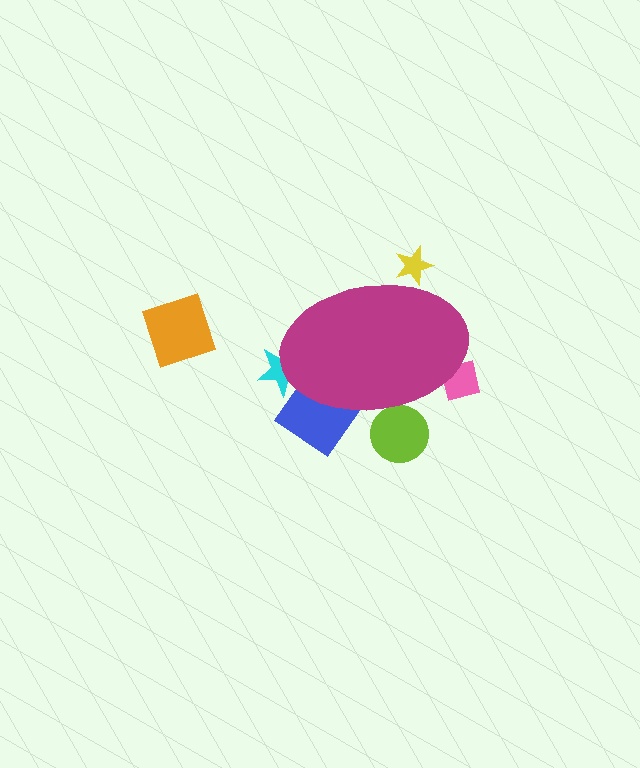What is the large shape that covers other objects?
A magenta ellipse.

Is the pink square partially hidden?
Yes, the pink square is partially hidden behind the magenta ellipse.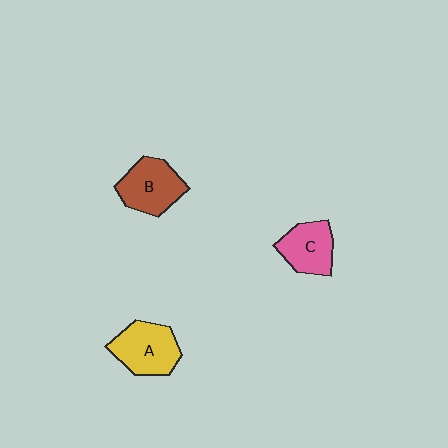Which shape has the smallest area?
Shape C (pink).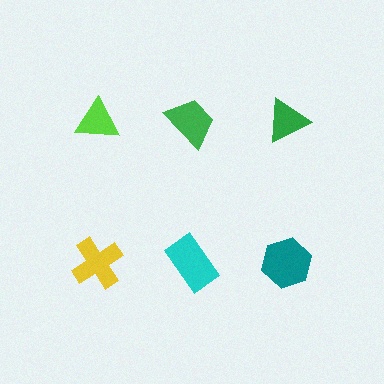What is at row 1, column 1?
A lime triangle.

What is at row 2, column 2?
A cyan rectangle.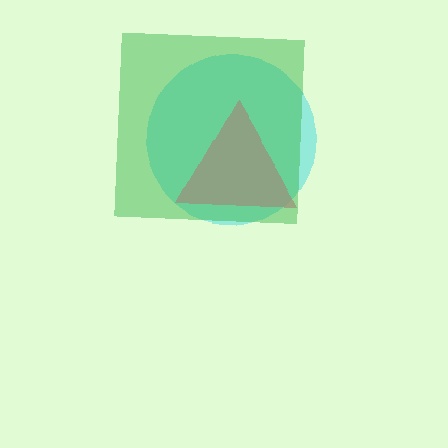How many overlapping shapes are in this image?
There are 3 overlapping shapes in the image.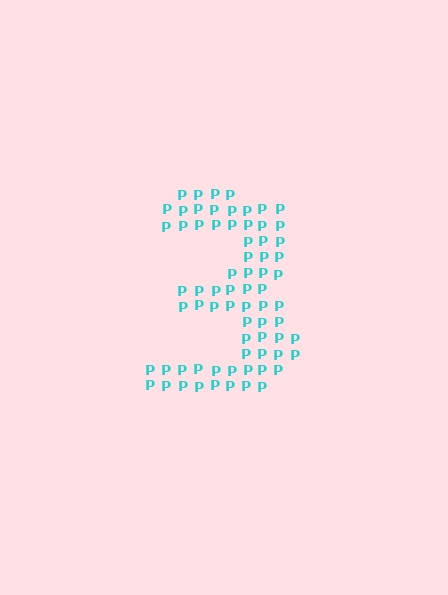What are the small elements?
The small elements are letter P's.